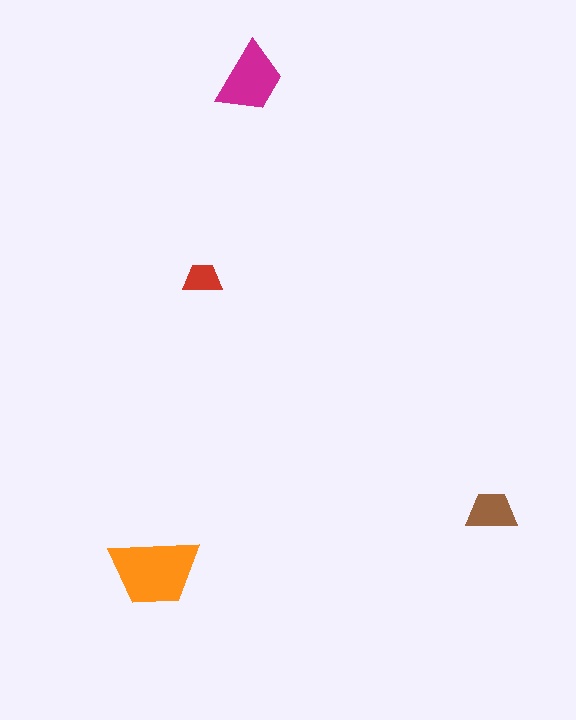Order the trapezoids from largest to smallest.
the orange one, the magenta one, the brown one, the red one.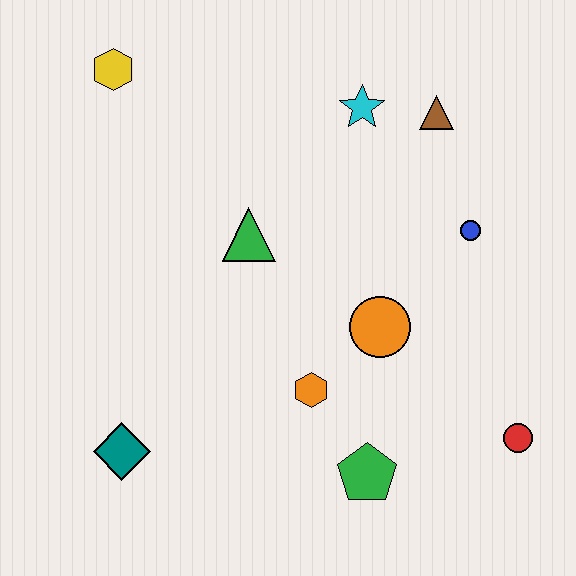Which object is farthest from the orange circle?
The yellow hexagon is farthest from the orange circle.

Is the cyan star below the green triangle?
No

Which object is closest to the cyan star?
The brown triangle is closest to the cyan star.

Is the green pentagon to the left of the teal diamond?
No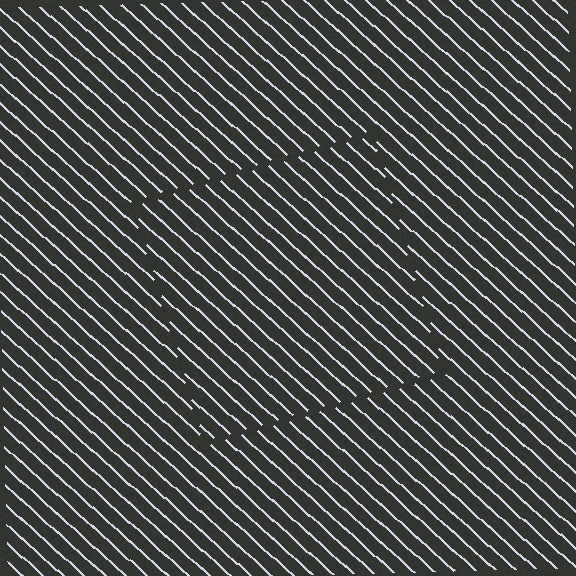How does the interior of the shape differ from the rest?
The interior of the shape contains the same grating, shifted by half a period — the contour is defined by the phase discontinuity where line-ends from the inner and outer gratings abut.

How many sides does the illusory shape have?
4 sides — the line-ends trace a square.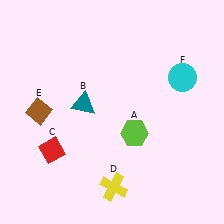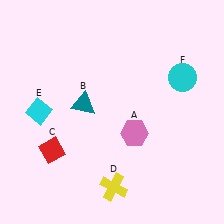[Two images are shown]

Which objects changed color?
A changed from lime to pink. E changed from brown to cyan.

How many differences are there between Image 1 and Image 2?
There are 2 differences between the two images.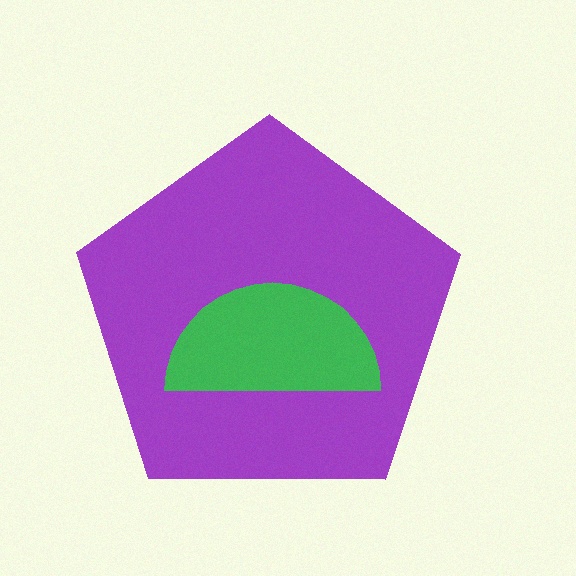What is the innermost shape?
The green semicircle.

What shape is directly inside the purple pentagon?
The green semicircle.